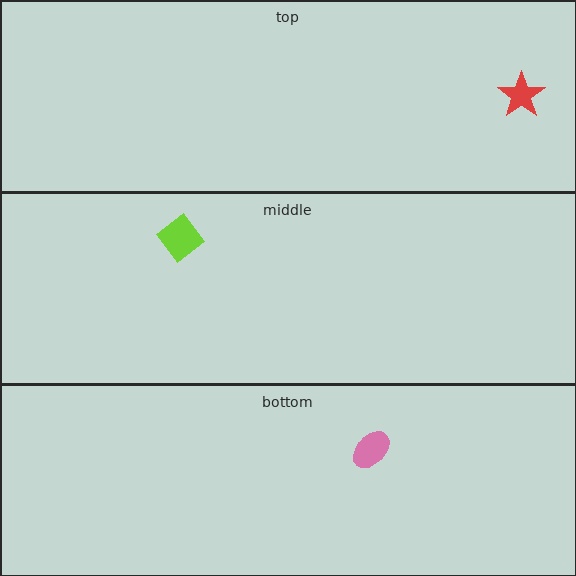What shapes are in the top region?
The red star.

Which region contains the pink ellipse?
The bottom region.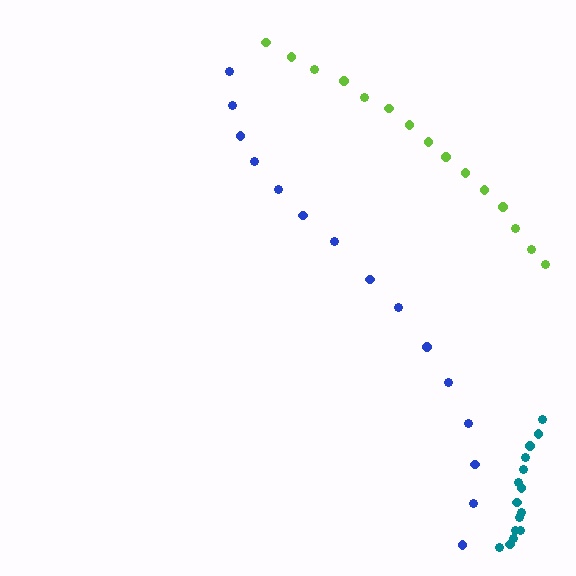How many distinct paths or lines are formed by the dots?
There are 3 distinct paths.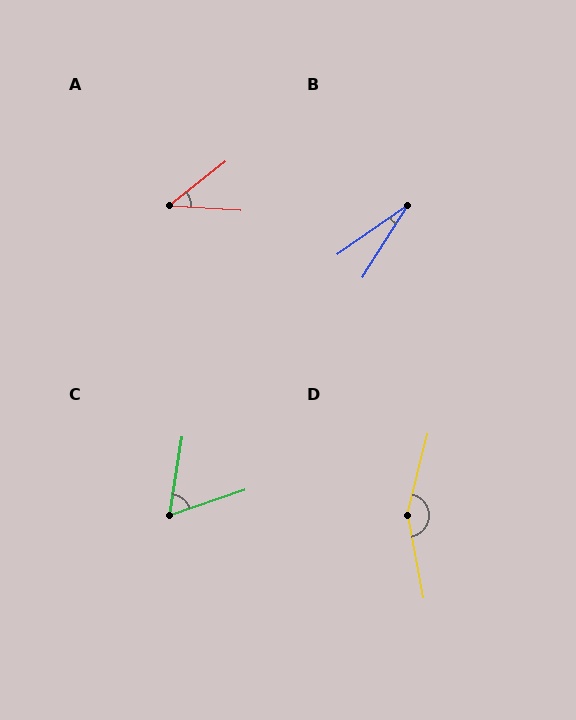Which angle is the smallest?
B, at approximately 23 degrees.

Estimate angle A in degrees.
Approximately 42 degrees.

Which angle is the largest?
D, at approximately 155 degrees.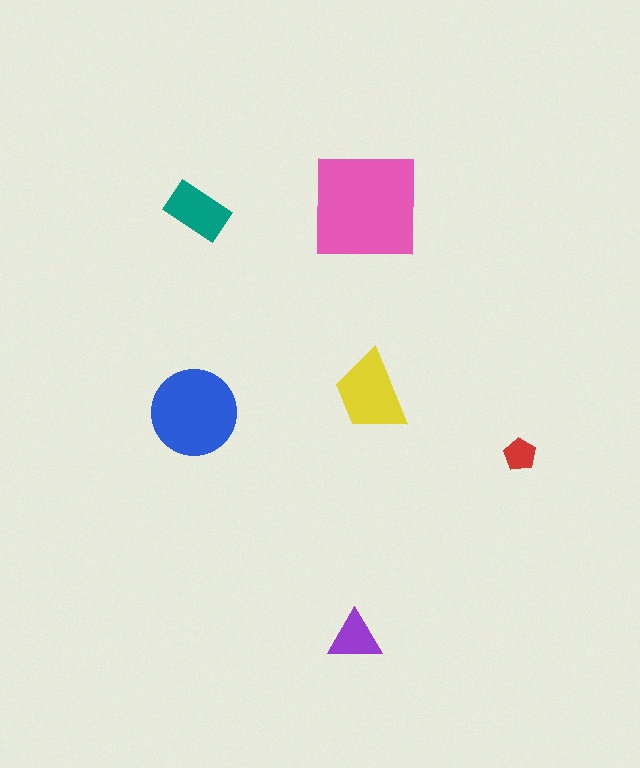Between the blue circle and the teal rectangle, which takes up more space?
The blue circle.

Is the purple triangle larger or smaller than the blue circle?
Smaller.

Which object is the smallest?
The red pentagon.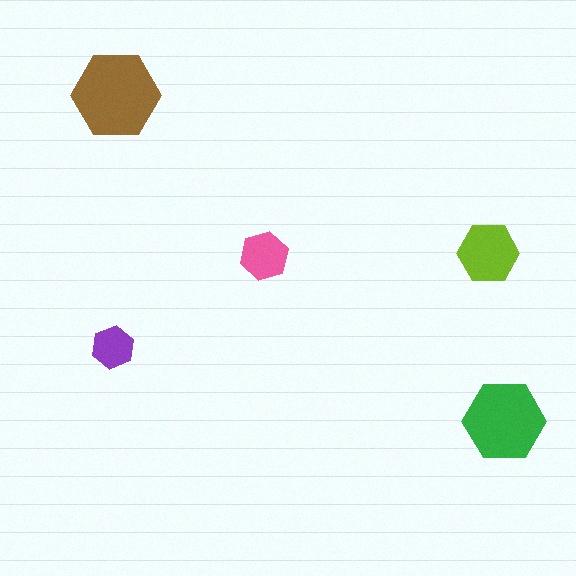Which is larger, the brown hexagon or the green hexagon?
The brown one.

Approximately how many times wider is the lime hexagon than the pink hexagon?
About 1.5 times wider.